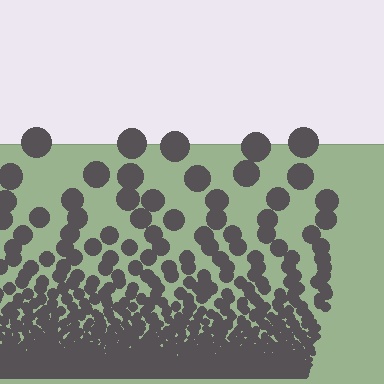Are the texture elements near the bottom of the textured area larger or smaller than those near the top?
Smaller. The gradient is inverted — elements near the bottom are smaller and denser.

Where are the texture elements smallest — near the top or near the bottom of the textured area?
Near the bottom.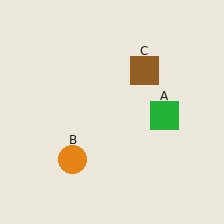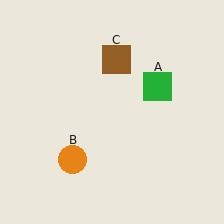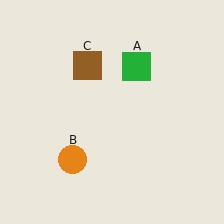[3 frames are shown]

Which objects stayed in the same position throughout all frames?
Orange circle (object B) remained stationary.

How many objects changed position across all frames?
2 objects changed position: green square (object A), brown square (object C).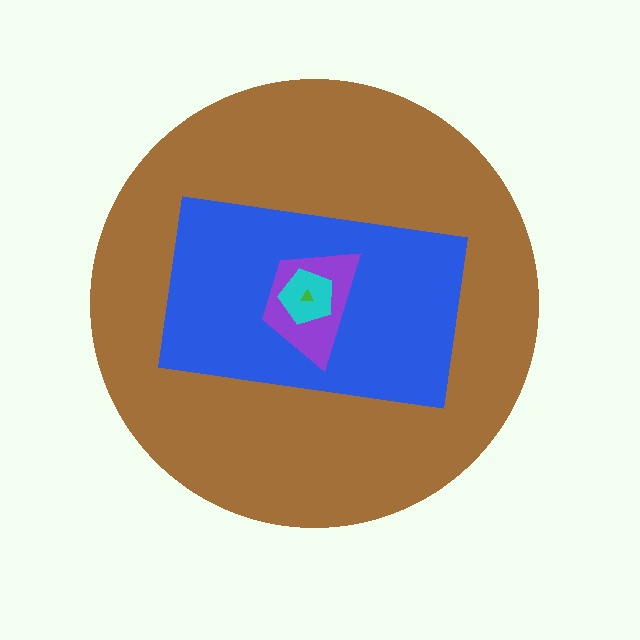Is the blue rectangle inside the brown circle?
Yes.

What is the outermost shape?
The brown circle.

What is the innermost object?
The green triangle.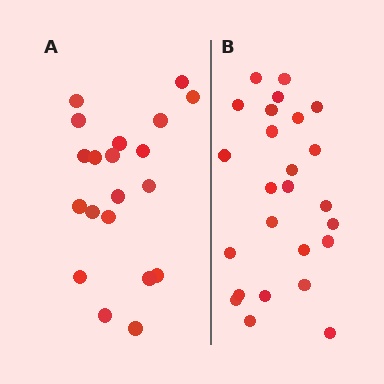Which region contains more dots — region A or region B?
Region B (the right region) has more dots.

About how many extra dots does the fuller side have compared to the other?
Region B has about 5 more dots than region A.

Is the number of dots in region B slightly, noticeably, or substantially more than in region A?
Region B has noticeably more, but not dramatically so. The ratio is roughly 1.2 to 1.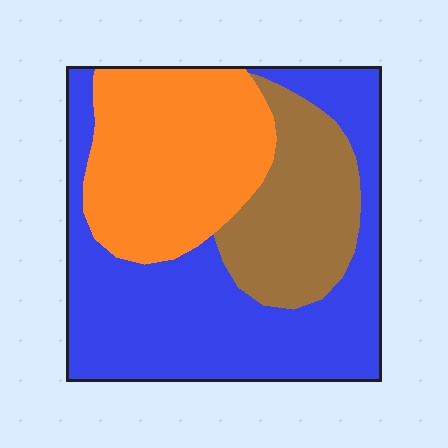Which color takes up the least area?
Brown, at roughly 20%.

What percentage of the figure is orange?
Orange takes up about one third (1/3) of the figure.